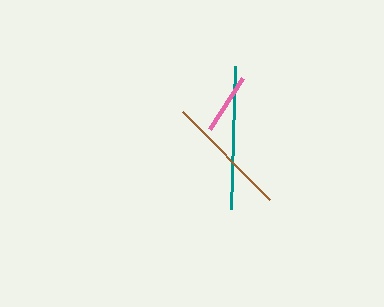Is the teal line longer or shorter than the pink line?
The teal line is longer than the pink line.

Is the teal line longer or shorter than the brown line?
The teal line is longer than the brown line.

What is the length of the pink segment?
The pink segment is approximately 61 pixels long.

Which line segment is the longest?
The teal line is the longest at approximately 143 pixels.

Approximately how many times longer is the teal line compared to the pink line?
The teal line is approximately 2.3 times the length of the pink line.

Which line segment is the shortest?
The pink line is the shortest at approximately 61 pixels.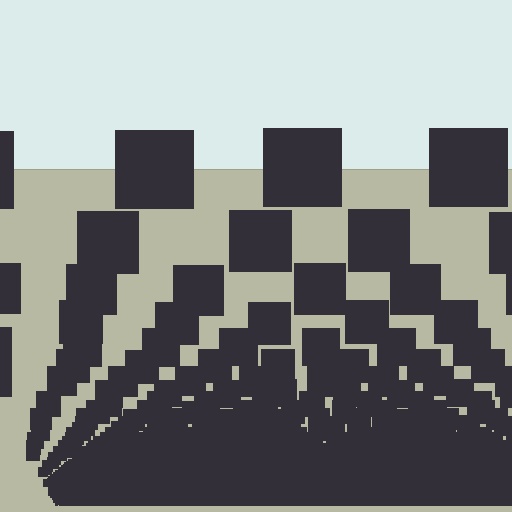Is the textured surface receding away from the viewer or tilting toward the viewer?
The surface appears to tilt toward the viewer. Texture elements get larger and sparser toward the top.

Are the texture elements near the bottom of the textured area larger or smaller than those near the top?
Smaller. The gradient is inverted — elements near the bottom are smaller and denser.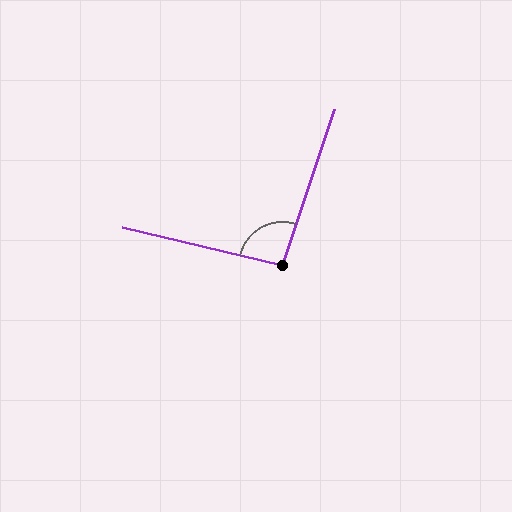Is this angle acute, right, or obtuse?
It is obtuse.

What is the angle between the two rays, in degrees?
Approximately 95 degrees.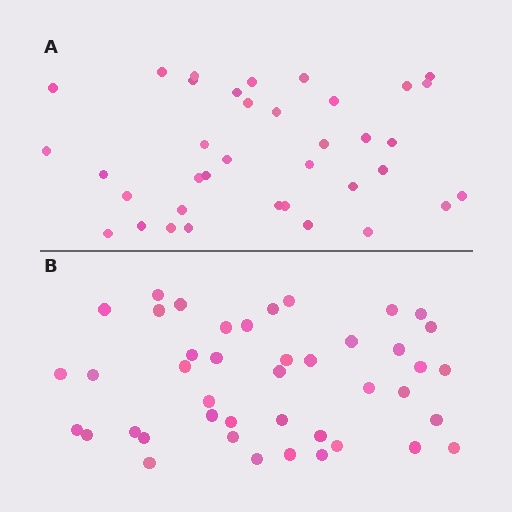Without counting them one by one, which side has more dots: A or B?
Region B (the bottom region) has more dots.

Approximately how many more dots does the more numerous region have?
Region B has about 6 more dots than region A.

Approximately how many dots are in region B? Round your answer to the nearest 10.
About 40 dots. (The exact count is 43, which rounds to 40.)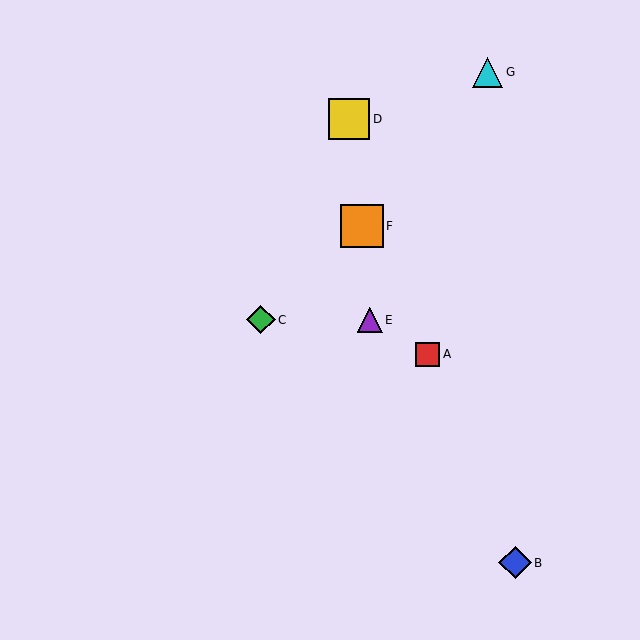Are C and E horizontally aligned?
Yes, both are at y≈320.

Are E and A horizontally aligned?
No, E is at y≈320 and A is at y≈354.